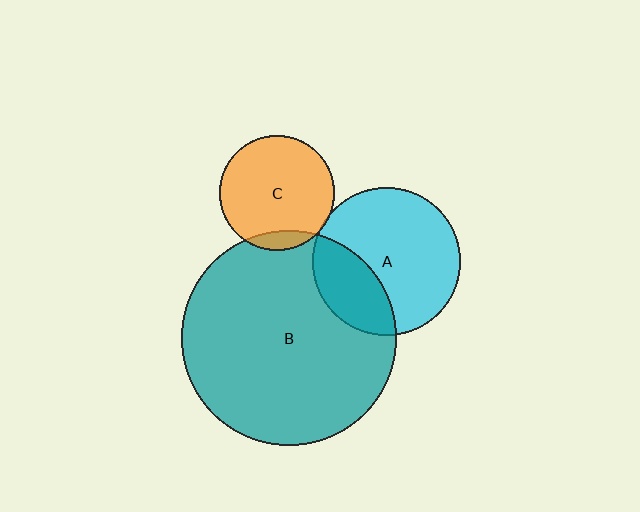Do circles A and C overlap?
Yes.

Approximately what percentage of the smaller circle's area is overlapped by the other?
Approximately 5%.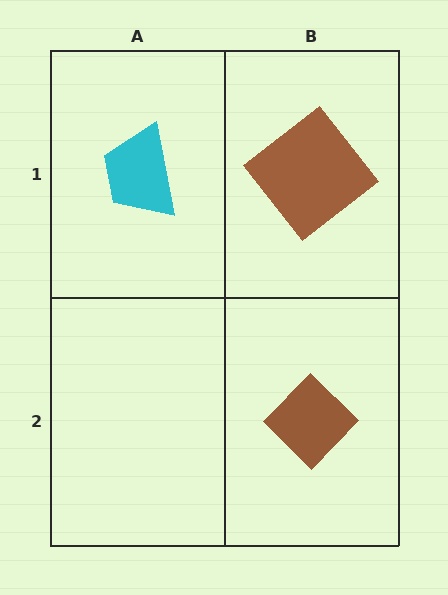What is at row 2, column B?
A brown diamond.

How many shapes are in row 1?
2 shapes.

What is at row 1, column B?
A brown diamond.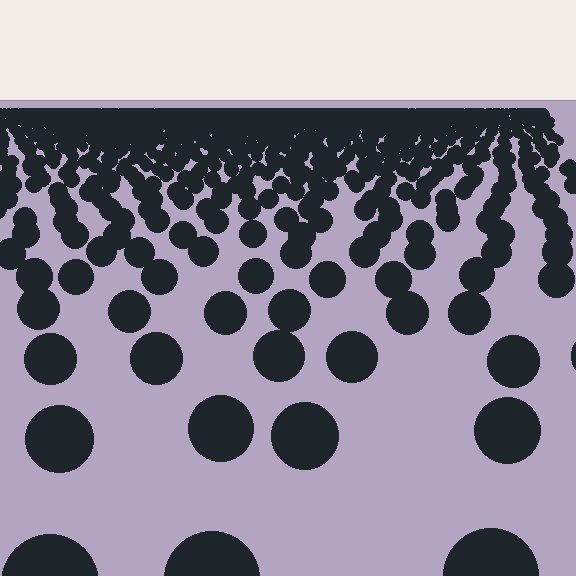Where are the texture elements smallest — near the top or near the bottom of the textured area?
Near the top.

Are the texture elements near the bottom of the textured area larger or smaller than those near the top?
Larger. Near the bottom, elements are closer to the viewer and appear at a bigger on-screen size.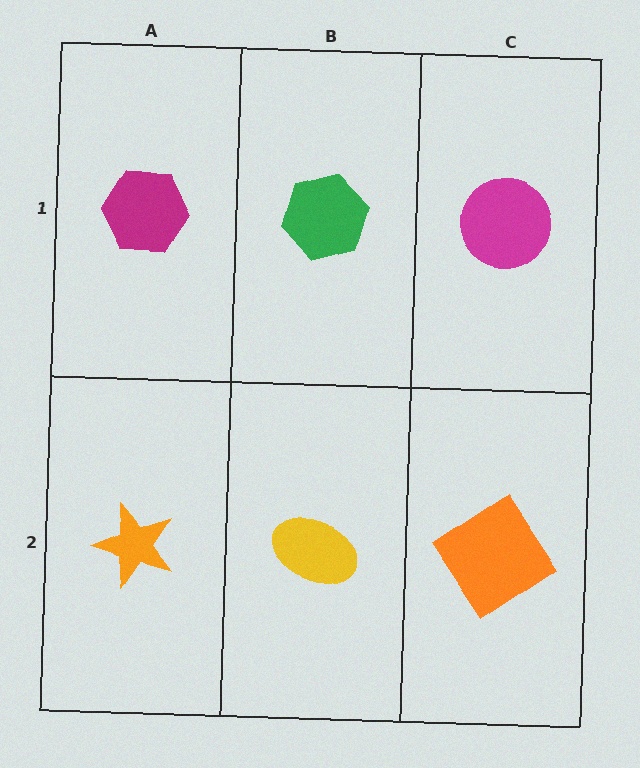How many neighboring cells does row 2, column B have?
3.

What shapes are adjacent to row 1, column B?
A yellow ellipse (row 2, column B), a magenta hexagon (row 1, column A), a magenta circle (row 1, column C).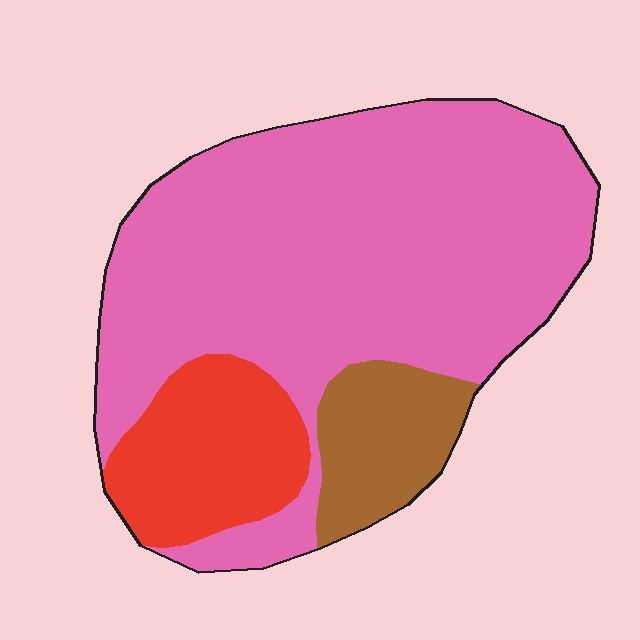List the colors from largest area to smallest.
From largest to smallest: pink, red, brown.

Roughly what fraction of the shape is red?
Red takes up about one sixth (1/6) of the shape.